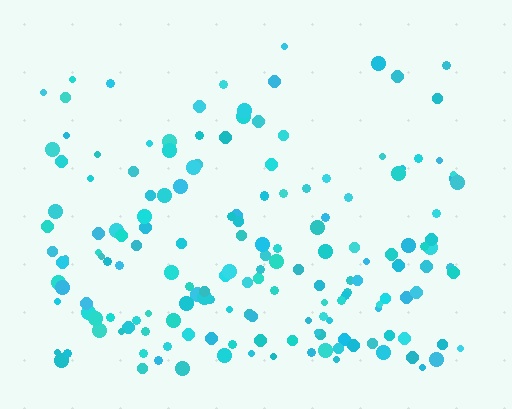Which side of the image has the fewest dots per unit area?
The top.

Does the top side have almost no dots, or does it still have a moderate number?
Still a moderate number, just noticeably fewer than the bottom.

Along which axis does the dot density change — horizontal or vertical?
Vertical.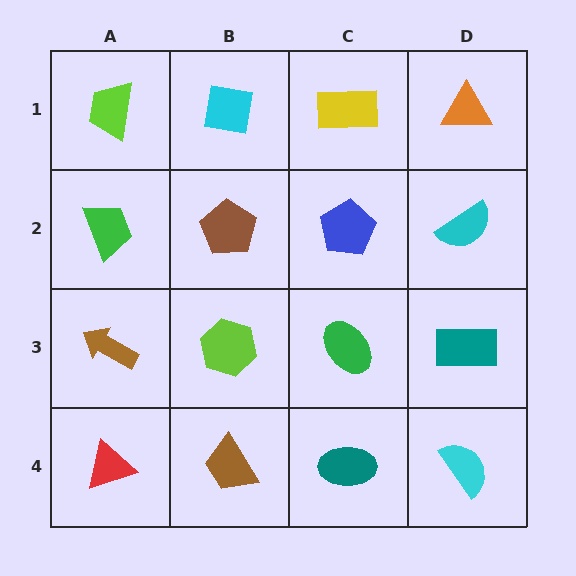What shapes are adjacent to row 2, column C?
A yellow rectangle (row 1, column C), a green ellipse (row 3, column C), a brown pentagon (row 2, column B), a cyan semicircle (row 2, column D).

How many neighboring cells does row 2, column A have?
3.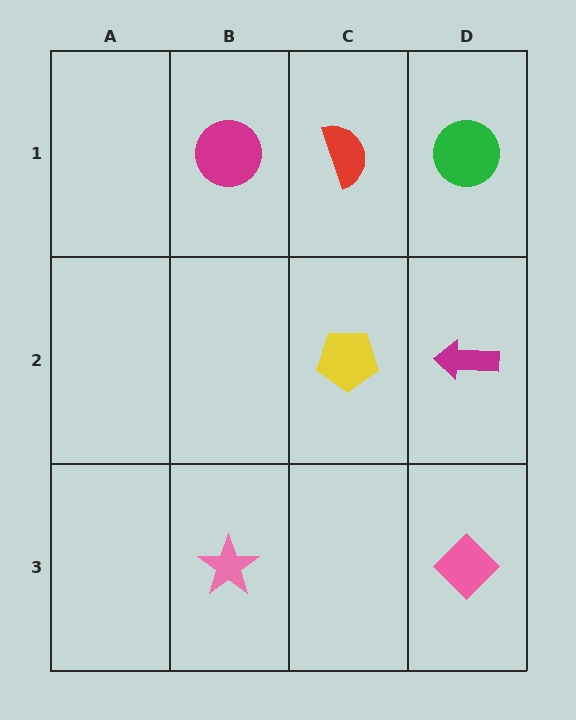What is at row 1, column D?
A green circle.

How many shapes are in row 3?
2 shapes.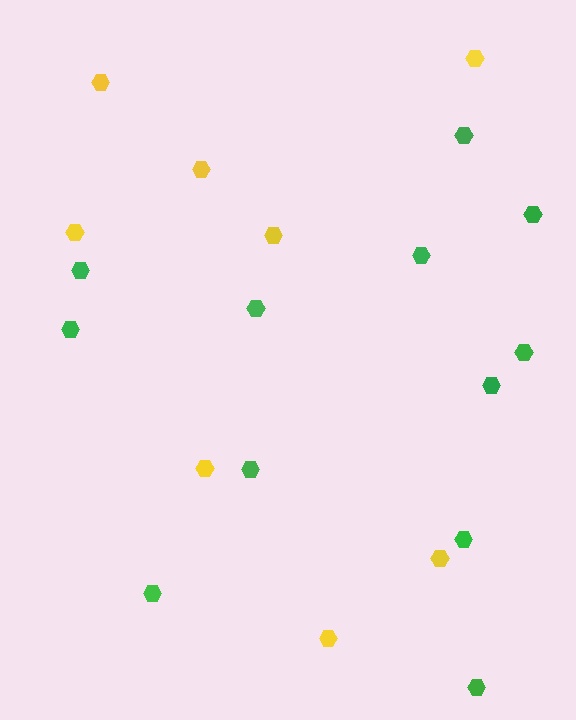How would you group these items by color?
There are 2 groups: one group of yellow hexagons (8) and one group of green hexagons (12).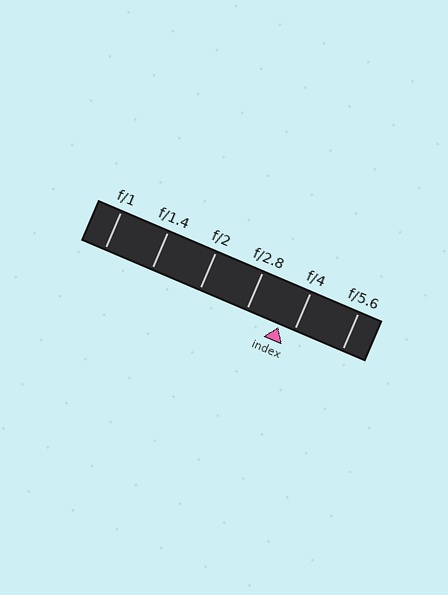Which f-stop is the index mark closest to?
The index mark is closest to f/4.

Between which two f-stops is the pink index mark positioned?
The index mark is between f/2.8 and f/4.